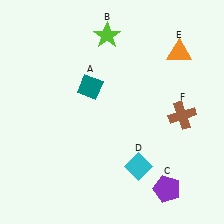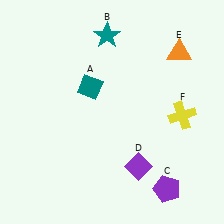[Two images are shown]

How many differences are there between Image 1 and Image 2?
There are 3 differences between the two images.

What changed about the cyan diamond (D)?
In Image 1, D is cyan. In Image 2, it changed to purple.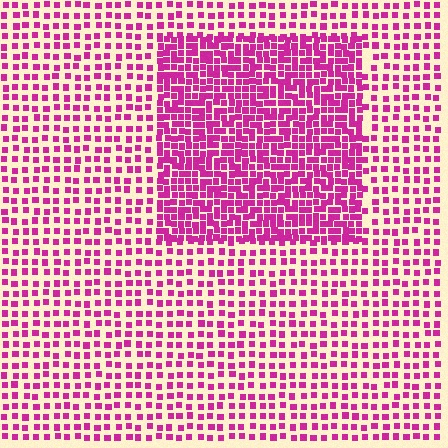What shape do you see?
I see a rectangle.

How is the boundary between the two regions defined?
The boundary is defined by a change in element density (approximately 2.1x ratio). All elements are the same color, size, and shape.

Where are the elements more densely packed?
The elements are more densely packed inside the rectangle boundary.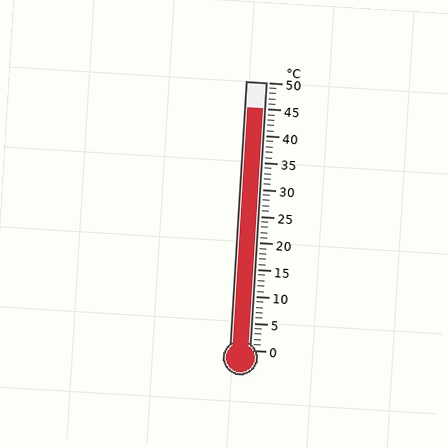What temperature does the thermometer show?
The thermometer shows approximately 45°C.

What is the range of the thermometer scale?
The thermometer scale ranges from 0°C to 50°C.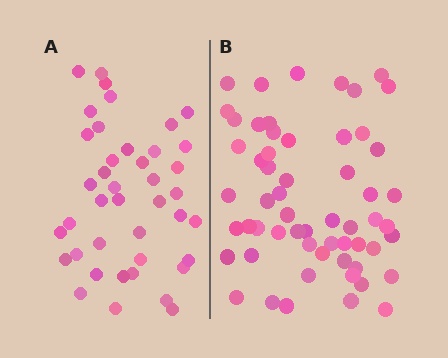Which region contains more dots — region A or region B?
Region B (the right region) has more dots.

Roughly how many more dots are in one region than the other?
Region B has approximately 15 more dots than region A.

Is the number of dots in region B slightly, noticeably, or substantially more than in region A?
Region B has noticeably more, but not dramatically so. The ratio is roughly 1.4 to 1.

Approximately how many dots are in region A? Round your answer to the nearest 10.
About 40 dots. (The exact count is 41, which rounds to 40.)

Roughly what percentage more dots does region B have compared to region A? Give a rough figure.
About 40% more.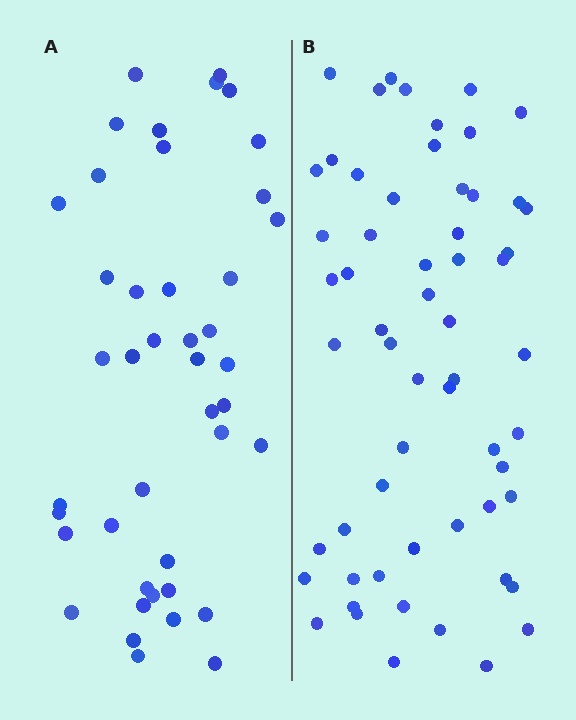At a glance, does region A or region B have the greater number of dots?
Region B (the right region) has more dots.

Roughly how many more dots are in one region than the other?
Region B has approximately 15 more dots than region A.